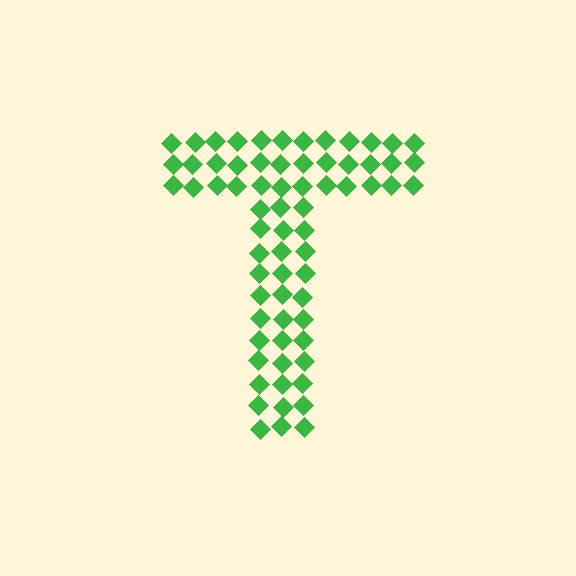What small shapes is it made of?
It is made of small diamonds.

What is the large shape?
The large shape is the letter T.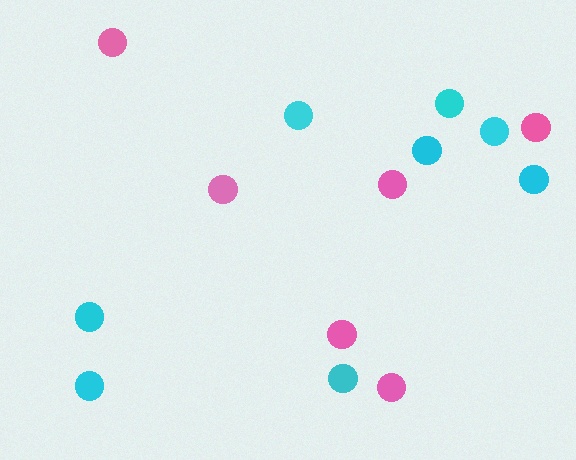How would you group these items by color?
There are 2 groups: one group of cyan circles (8) and one group of pink circles (6).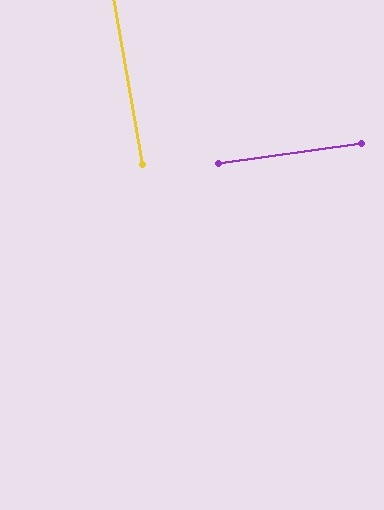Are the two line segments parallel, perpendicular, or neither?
Perpendicular — they meet at approximately 88°.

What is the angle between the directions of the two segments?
Approximately 88 degrees.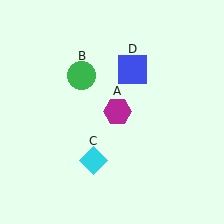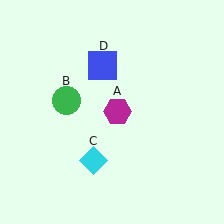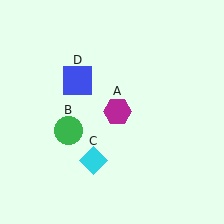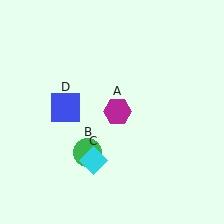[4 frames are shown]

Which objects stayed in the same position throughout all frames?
Magenta hexagon (object A) and cyan diamond (object C) remained stationary.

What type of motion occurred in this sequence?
The green circle (object B), blue square (object D) rotated counterclockwise around the center of the scene.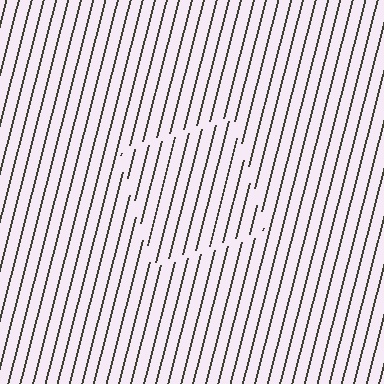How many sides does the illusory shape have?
4 sides — the line-ends trace a square.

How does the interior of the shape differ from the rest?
The interior of the shape contains the same grating, shifted by half a period — the contour is defined by the phase discontinuity where line-ends from the inner and outer gratings abut.